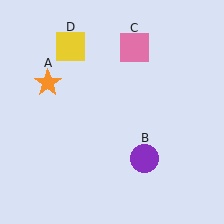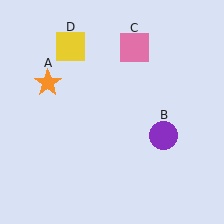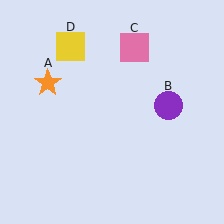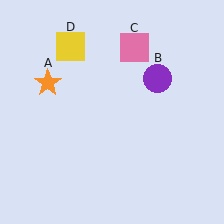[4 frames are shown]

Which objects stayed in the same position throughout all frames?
Orange star (object A) and pink square (object C) and yellow square (object D) remained stationary.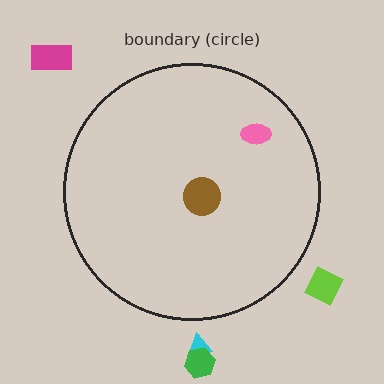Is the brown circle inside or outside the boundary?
Inside.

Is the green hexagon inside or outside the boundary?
Outside.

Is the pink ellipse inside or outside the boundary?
Inside.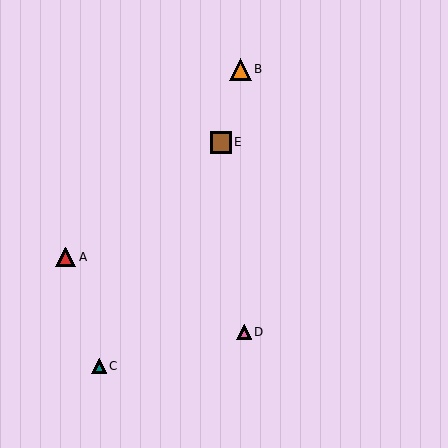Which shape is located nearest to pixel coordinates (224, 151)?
The brown square (labeled E) at (221, 142) is nearest to that location.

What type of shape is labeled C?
Shape C is a teal triangle.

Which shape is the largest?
The orange triangle (labeled B) is the largest.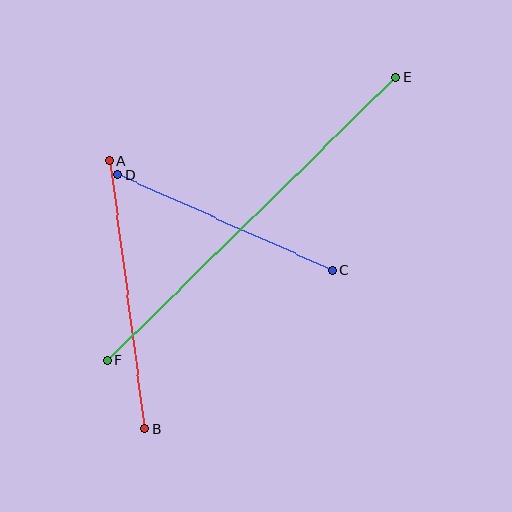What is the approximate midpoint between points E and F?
The midpoint is at approximately (251, 219) pixels.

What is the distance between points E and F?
The distance is approximately 405 pixels.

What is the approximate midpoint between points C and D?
The midpoint is at approximately (225, 223) pixels.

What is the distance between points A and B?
The distance is approximately 270 pixels.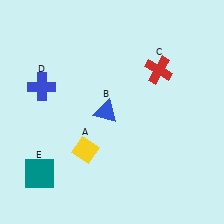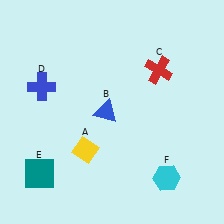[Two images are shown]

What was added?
A cyan hexagon (F) was added in Image 2.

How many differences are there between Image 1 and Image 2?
There is 1 difference between the two images.